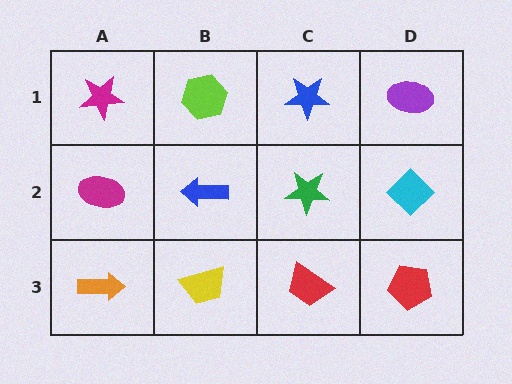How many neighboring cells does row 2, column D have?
3.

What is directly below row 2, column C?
A red trapezoid.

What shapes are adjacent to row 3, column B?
A blue arrow (row 2, column B), an orange arrow (row 3, column A), a red trapezoid (row 3, column C).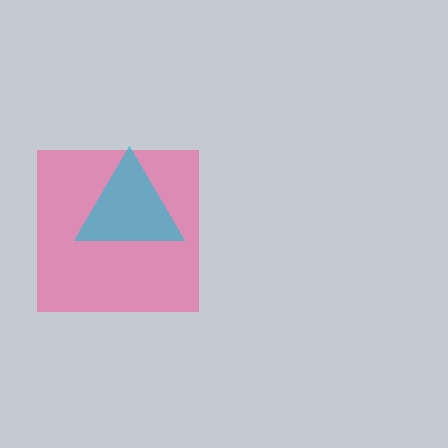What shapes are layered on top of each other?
The layered shapes are: a pink square, a cyan triangle.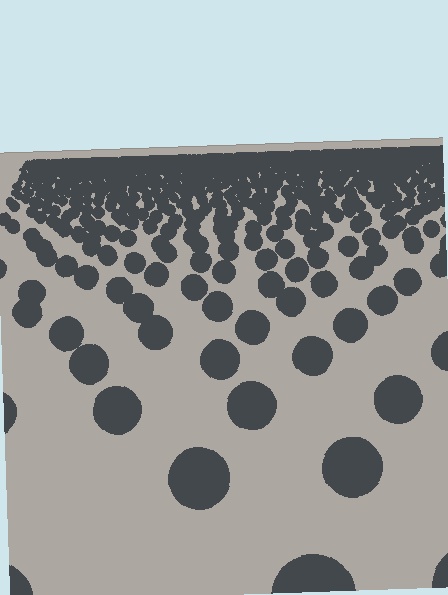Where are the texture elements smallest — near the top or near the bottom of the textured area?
Near the top.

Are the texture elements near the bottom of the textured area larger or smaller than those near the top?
Larger. Near the bottom, elements are closer to the viewer and appear at a bigger on-screen size.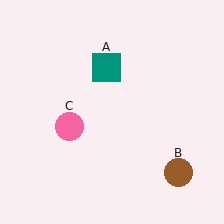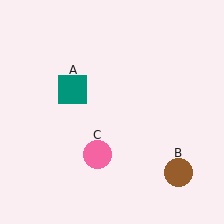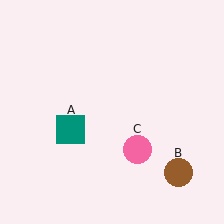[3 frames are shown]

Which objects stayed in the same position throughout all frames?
Brown circle (object B) remained stationary.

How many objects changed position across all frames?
2 objects changed position: teal square (object A), pink circle (object C).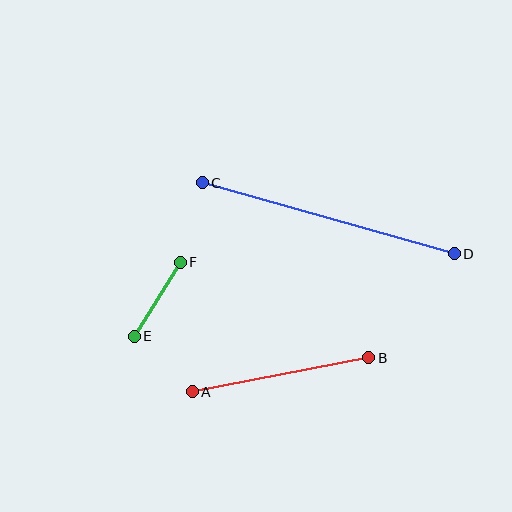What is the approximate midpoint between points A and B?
The midpoint is at approximately (280, 375) pixels.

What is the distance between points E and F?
The distance is approximately 87 pixels.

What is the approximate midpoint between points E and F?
The midpoint is at approximately (157, 299) pixels.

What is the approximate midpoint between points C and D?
The midpoint is at approximately (328, 218) pixels.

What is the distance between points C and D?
The distance is approximately 262 pixels.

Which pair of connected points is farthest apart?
Points C and D are farthest apart.